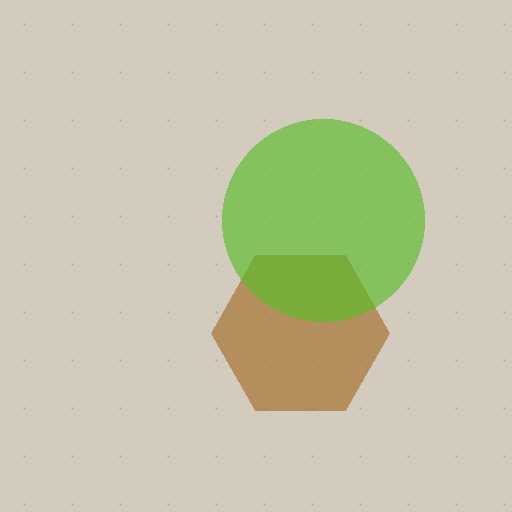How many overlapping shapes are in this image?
There are 2 overlapping shapes in the image.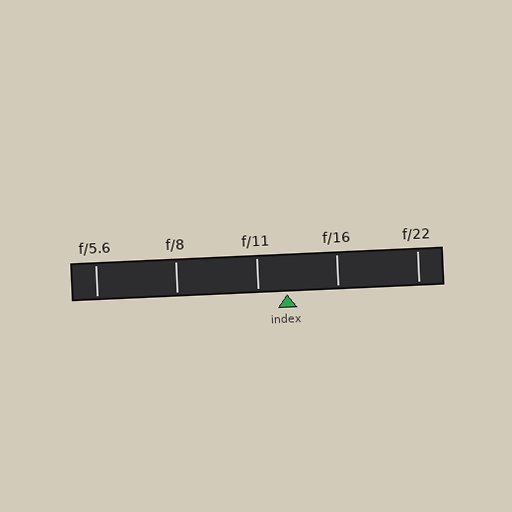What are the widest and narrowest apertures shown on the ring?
The widest aperture shown is f/5.6 and the narrowest is f/22.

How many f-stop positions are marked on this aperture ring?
There are 5 f-stop positions marked.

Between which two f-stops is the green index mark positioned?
The index mark is between f/11 and f/16.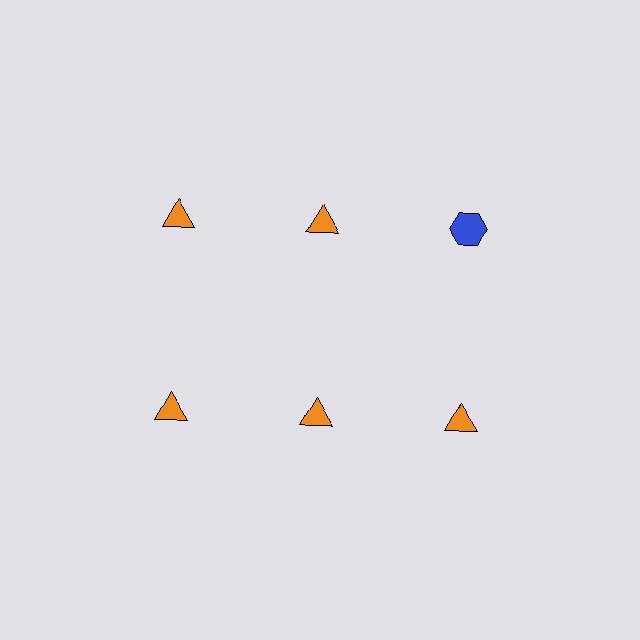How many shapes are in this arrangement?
There are 6 shapes arranged in a grid pattern.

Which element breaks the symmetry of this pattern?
The blue hexagon in the top row, center column breaks the symmetry. All other shapes are orange triangles.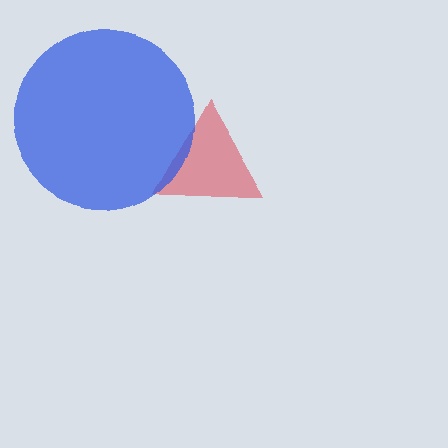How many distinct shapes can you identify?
There are 2 distinct shapes: a red triangle, a blue circle.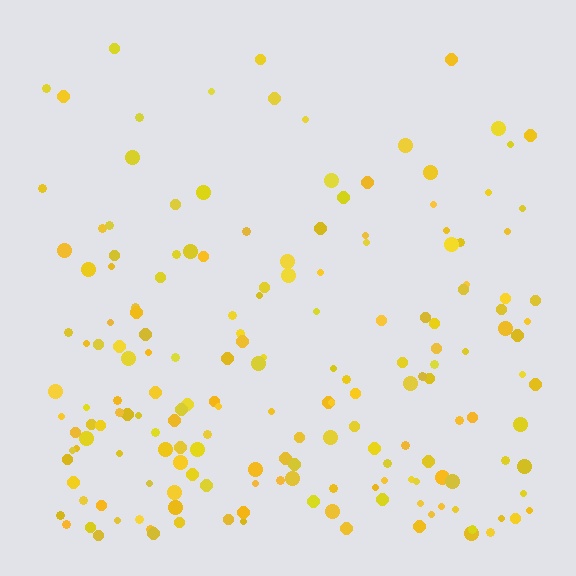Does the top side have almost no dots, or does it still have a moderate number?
Still a moderate number, just noticeably fewer than the bottom.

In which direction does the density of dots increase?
From top to bottom, with the bottom side densest.